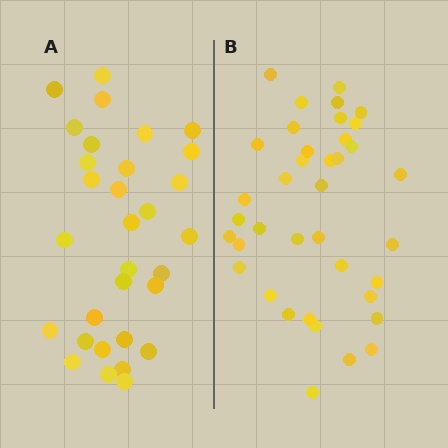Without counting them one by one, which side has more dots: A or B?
Region B (the right region) has more dots.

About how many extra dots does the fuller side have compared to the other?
Region B has roughly 8 or so more dots than region A.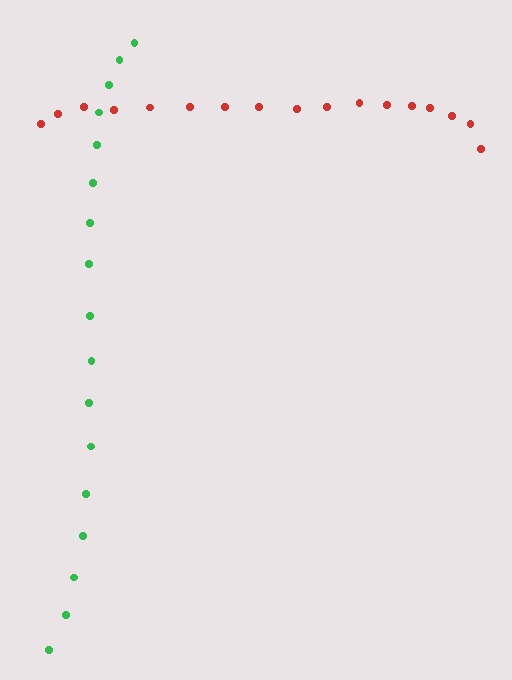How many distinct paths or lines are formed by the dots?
There are 2 distinct paths.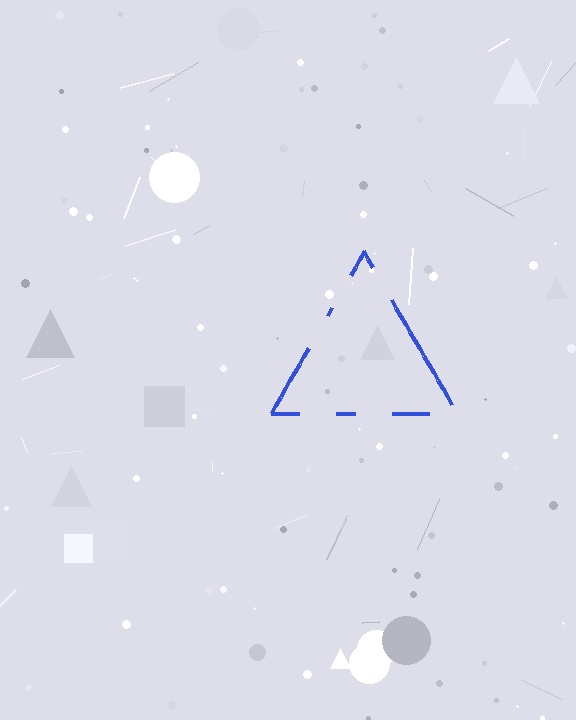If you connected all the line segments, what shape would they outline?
They would outline a triangle.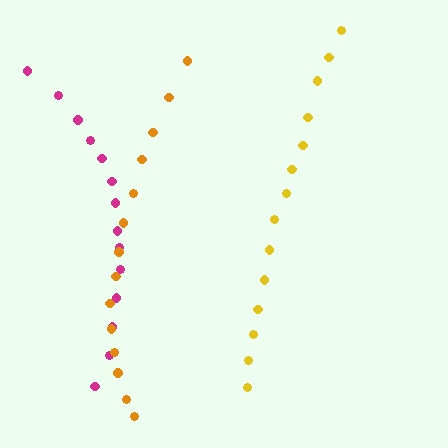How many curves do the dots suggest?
There are 3 distinct paths.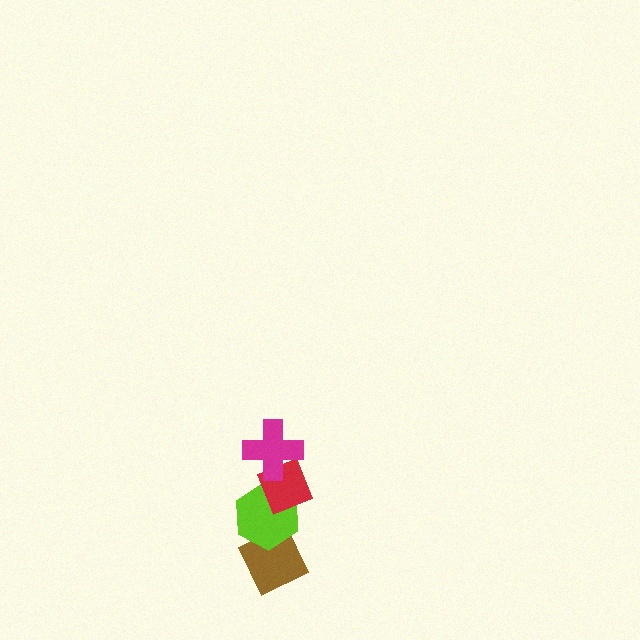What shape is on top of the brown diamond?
The lime hexagon is on top of the brown diamond.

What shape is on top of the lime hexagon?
The red diamond is on top of the lime hexagon.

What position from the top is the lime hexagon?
The lime hexagon is 3rd from the top.